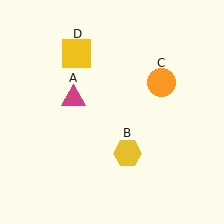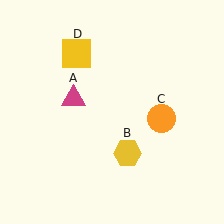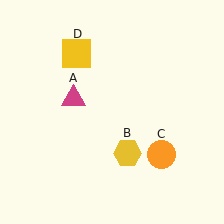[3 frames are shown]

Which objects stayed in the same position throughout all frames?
Magenta triangle (object A) and yellow hexagon (object B) and yellow square (object D) remained stationary.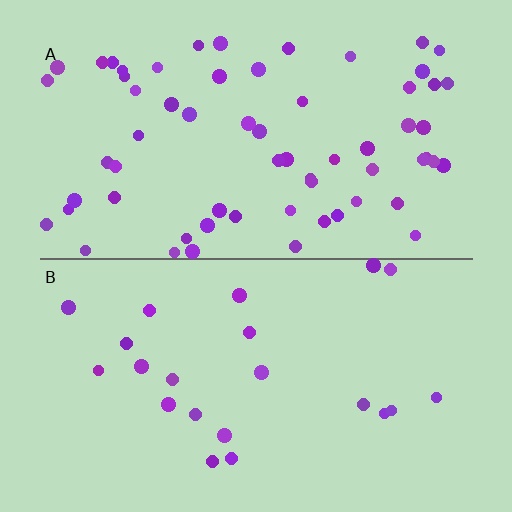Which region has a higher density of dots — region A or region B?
A (the top).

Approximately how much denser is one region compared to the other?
Approximately 2.9× — region A over region B.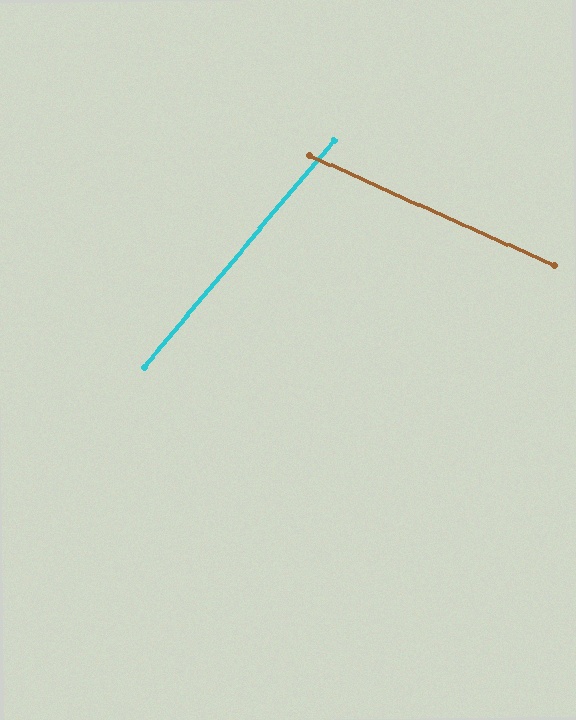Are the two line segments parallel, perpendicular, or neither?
Neither parallel nor perpendicular — they differ by about 74°.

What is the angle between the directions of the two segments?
Approximately 74 degrees.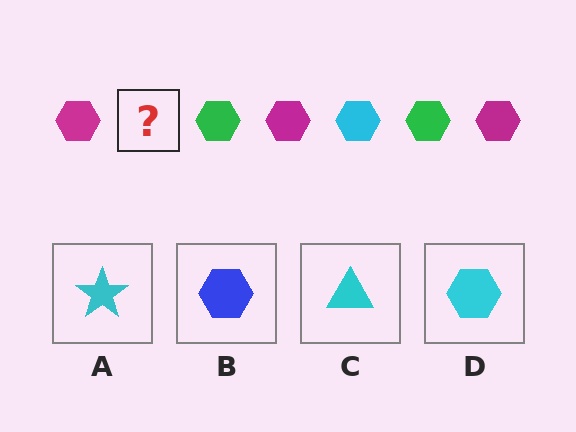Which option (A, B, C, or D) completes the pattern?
D.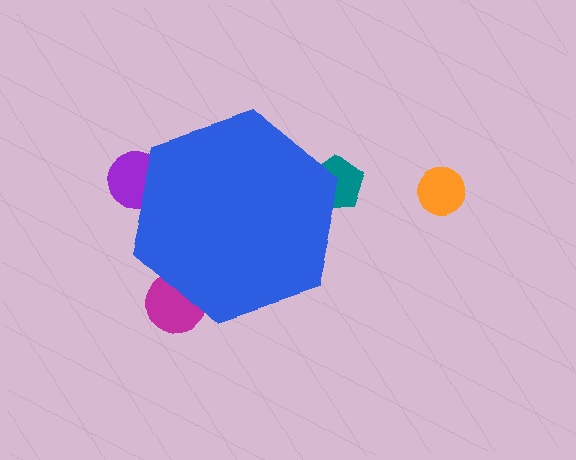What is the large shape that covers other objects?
A blue hexagon.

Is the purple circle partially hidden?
Yes, the purple circle is partially hidden behind the blue hexagon.